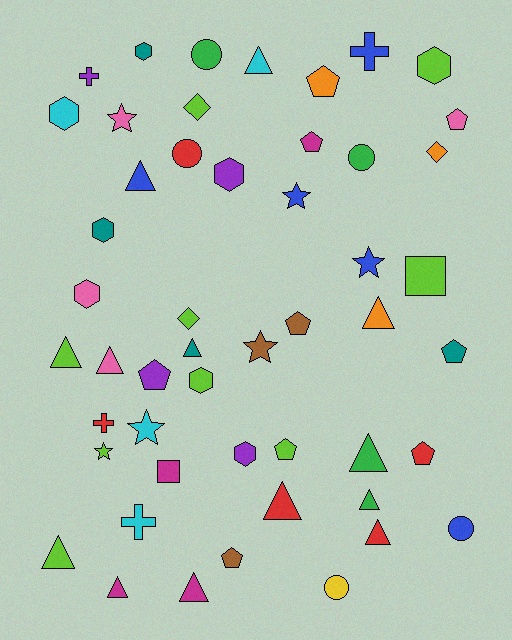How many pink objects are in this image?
There are 4 pink objects.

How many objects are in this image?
There are 50 objects.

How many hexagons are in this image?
There are 8 hexagons.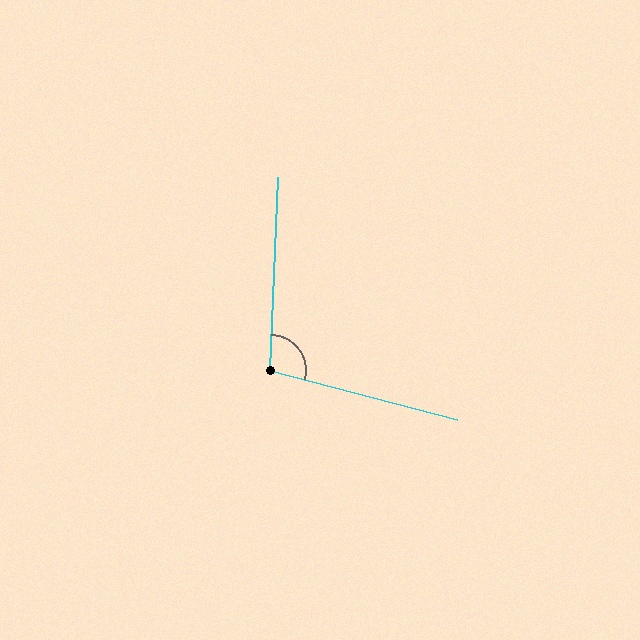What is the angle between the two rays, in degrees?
Approximately 102 degrees.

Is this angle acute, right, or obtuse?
It is obtuse.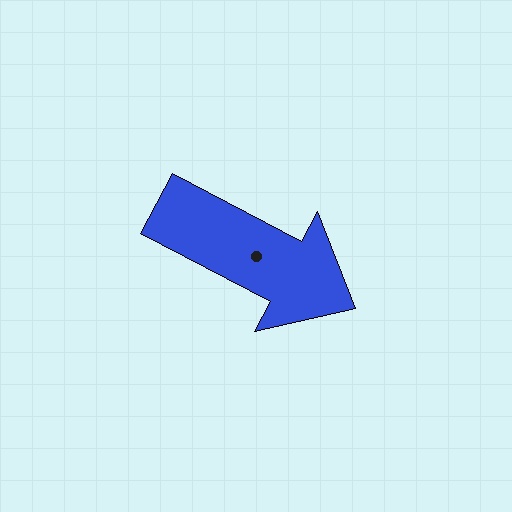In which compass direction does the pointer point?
Southeast.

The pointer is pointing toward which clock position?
Roughly 4 o'clock.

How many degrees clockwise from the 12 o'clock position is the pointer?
Approximately 118 degrees.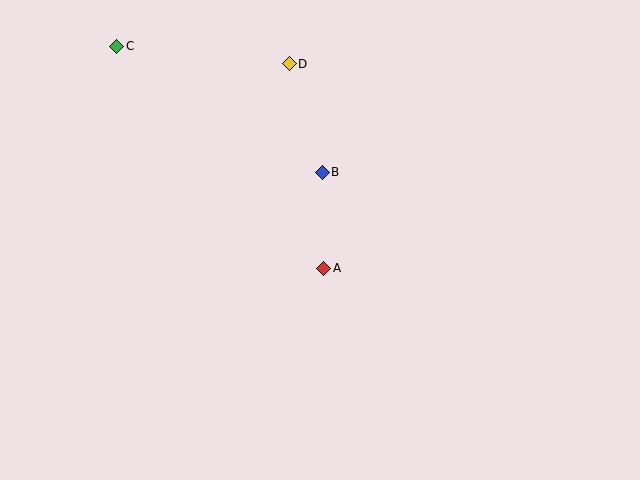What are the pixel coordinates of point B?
Point B is at (322, 172).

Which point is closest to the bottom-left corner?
Point A is closest to the bottom-left corner.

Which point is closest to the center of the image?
Point A at (324, 268) is closest to the center.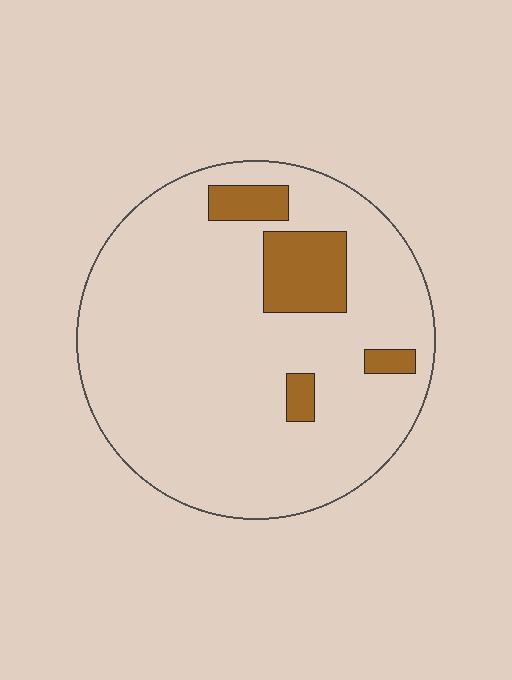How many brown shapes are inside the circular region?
4.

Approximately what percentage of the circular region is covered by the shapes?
Approximately 10%.